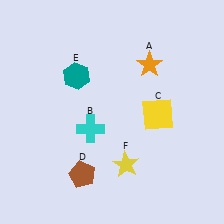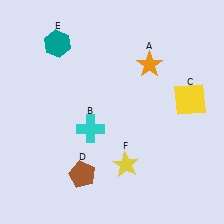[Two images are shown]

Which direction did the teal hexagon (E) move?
The teal hexagon (E) moved up.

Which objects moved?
The objects that moved are: the yellow square (C), the teal hexagon (E).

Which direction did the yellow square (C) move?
The yellow square (C) moved right.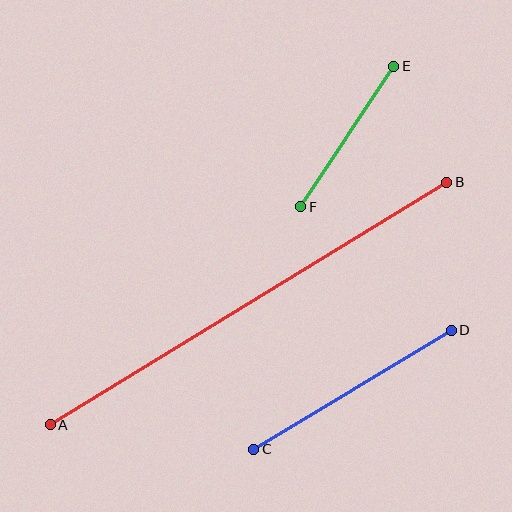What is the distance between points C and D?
The distance is approximately 230 pixels.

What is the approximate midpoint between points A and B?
The midpoint is at approximately (248, 304) pixels.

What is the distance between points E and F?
The distance is approximately 168 pixels.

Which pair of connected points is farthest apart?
Points A and B are farthest apart.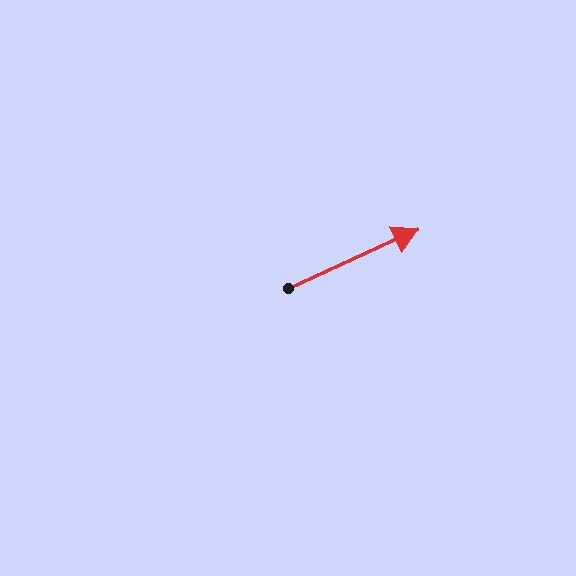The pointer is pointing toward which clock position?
Roughly 2 o'clock.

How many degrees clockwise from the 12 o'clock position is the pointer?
Approximately 66 degrees.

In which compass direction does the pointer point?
Northeast.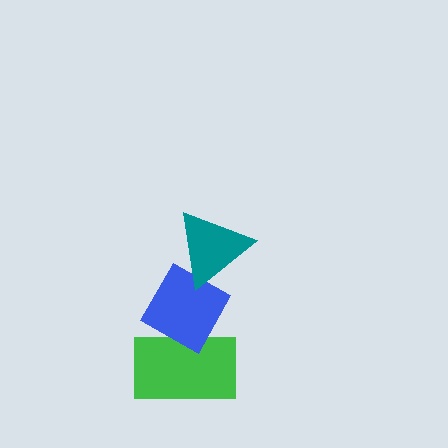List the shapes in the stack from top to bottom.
From top to bottom: the teal triangle, the blue diamond, the green rectangle.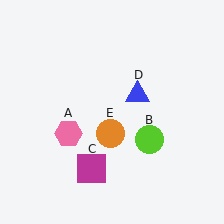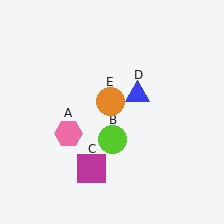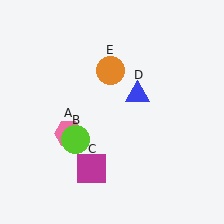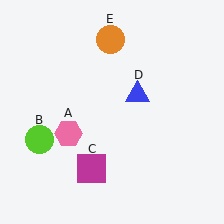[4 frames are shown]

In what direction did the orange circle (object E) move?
The orange circle (object E) moved up.